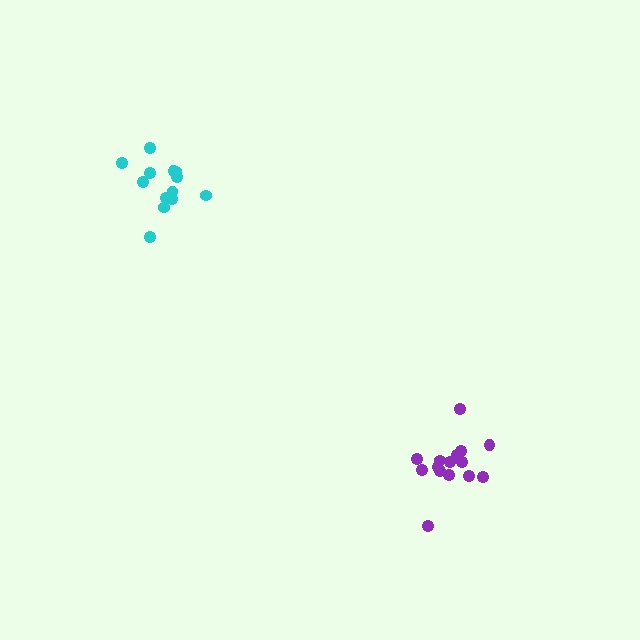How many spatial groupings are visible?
There are 2 spatial groupings.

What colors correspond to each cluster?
The clusters are colored: purple, cyan.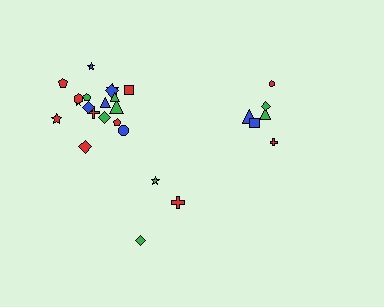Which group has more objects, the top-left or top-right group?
The top-left group.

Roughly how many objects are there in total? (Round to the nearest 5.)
Roughly 25 objects in total.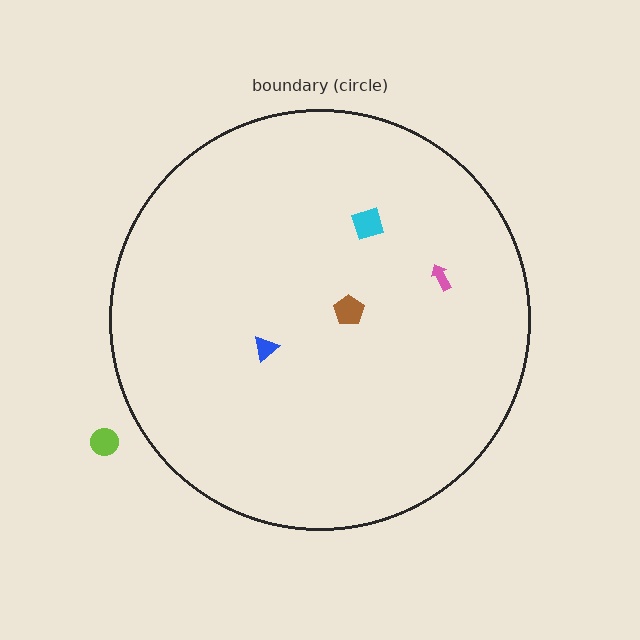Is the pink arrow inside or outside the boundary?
Inside.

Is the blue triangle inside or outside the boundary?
Inside.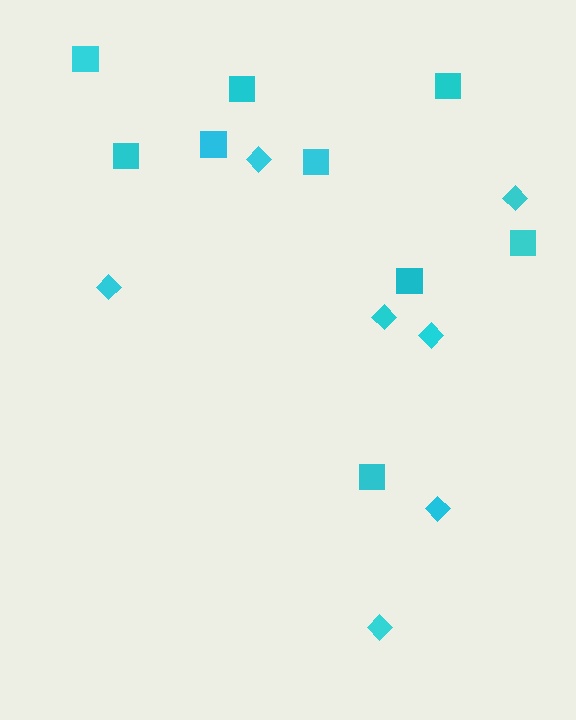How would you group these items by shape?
There are 2 groups: one group of squares (9) and one group of diamonds (7).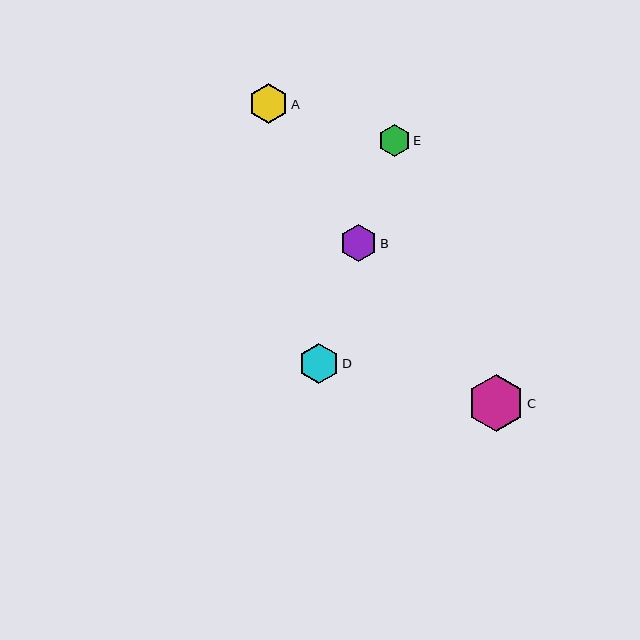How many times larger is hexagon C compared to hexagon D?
Hexagon C is approximately 1.4 times the size of hexagon D.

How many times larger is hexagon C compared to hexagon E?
Hexagon C is approximately 1.8 times the size of hexagon E.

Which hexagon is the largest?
Hexagon C is the largest with a size of approximately 57 pixels.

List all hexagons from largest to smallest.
From largest to smallest: C, D, A, B, E.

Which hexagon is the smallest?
Hexagon E is the smallest with a size of approximately 32 pixels.